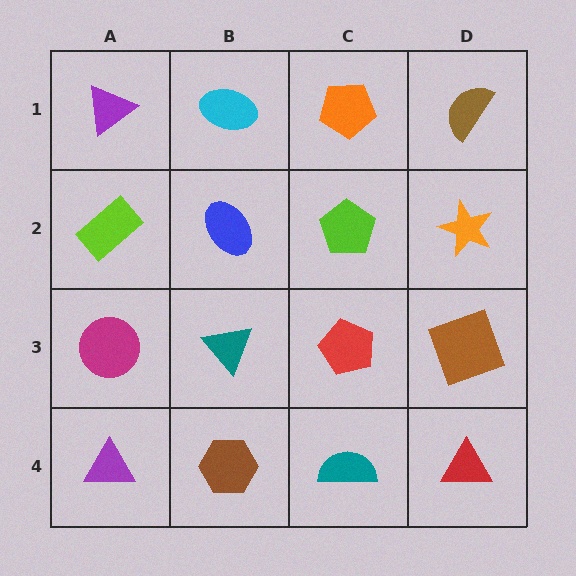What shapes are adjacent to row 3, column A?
A lime rectangle (row 2, column A), a purple triangle (row 4, column A), a teal triangle (row 3, column B).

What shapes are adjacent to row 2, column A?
A purple triangle (row 1, column A), a magenta circle (row 3, column A), a blue ellipse (row 2, column B).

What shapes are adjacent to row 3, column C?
A lime pentagon (row 2, column C), a teal semicircle (row 4, column C), a teal triangle (row 3, column B), a brown square (row 3, column D).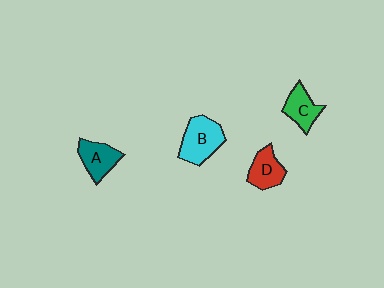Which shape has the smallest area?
Shape C (green).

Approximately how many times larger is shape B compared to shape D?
Approximately 1.4 times.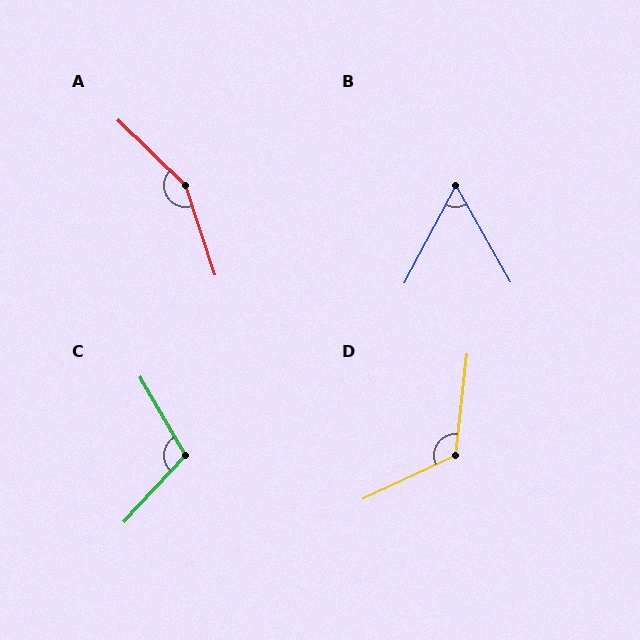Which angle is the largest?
A, at approximately 153 degrees.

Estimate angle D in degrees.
Approximately 122 degrees.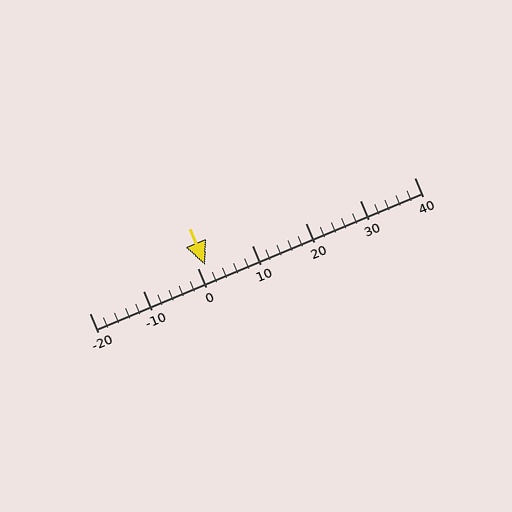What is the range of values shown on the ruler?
The ruler shows values from -20 to 40.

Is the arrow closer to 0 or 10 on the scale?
The arrow is closer to 0.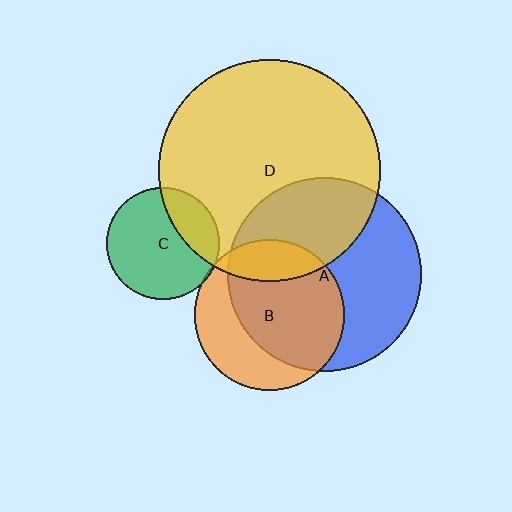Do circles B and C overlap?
Yes.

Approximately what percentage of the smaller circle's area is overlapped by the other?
Approximately 5%.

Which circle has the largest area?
Circle D (yellow).